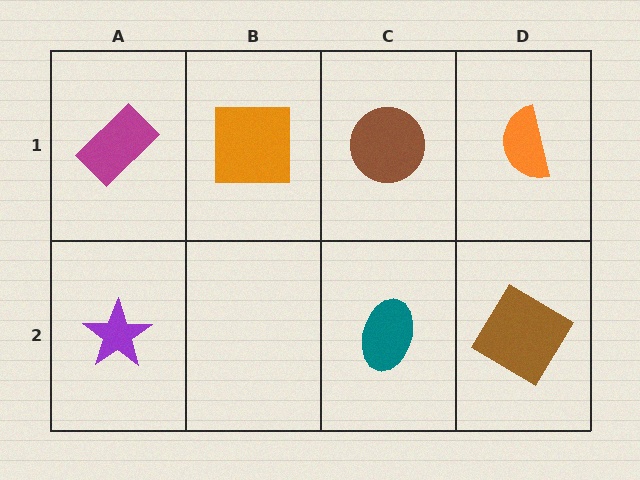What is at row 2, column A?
A purple star.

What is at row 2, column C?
A teal ellipse.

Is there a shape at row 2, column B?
No, that cell is empty.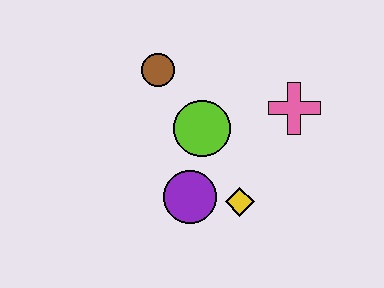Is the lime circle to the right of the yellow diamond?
No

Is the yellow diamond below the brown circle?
Yes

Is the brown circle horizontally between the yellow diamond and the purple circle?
No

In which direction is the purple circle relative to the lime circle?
The purple circle is below the lime circle.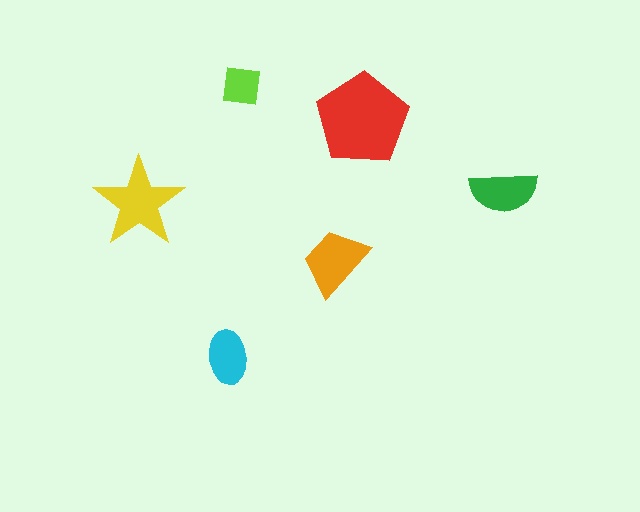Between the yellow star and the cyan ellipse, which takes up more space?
The yellow star.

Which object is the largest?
The red pentagon.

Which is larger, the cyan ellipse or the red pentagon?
The red pentagon.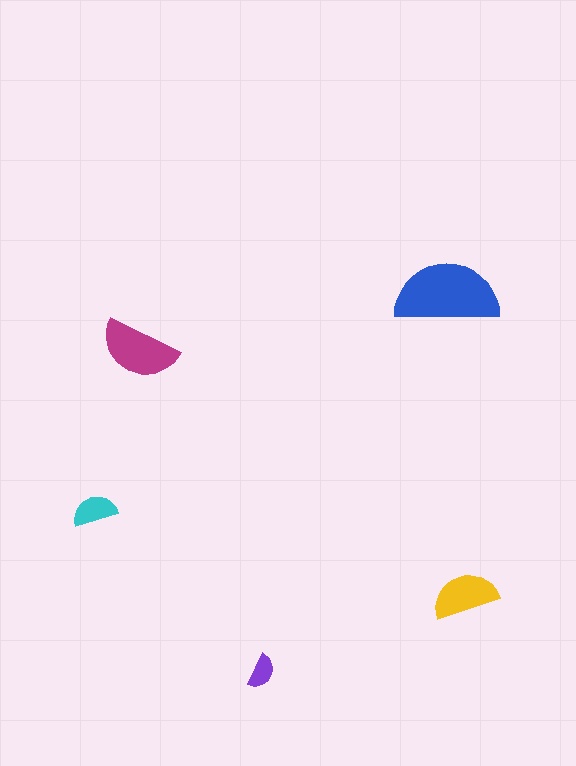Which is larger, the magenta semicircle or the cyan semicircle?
The magenta one.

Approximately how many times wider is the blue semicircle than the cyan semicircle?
About 2.5 times wider.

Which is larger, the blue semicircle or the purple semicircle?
The blue one.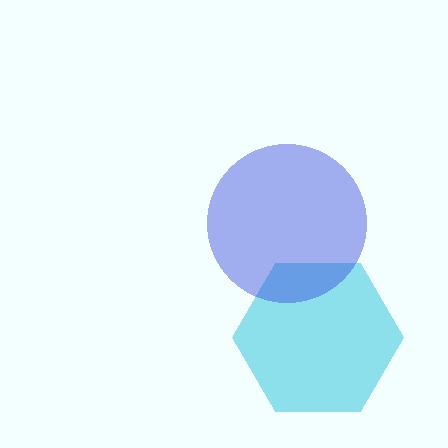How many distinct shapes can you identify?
There are 2 distinct shapes: a cyan hexagon, a blue circle.